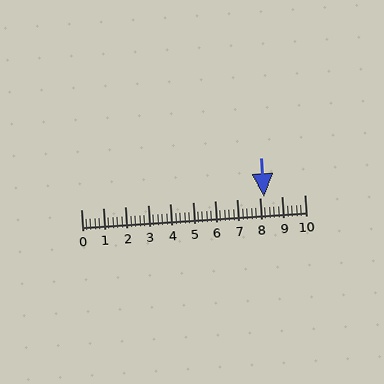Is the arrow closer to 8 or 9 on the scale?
The arrow is closer to 8.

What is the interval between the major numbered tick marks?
The major tick marks are spaced 1 units apart.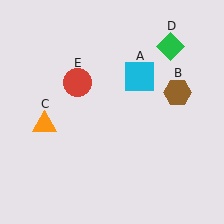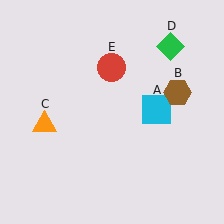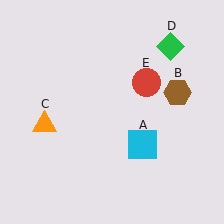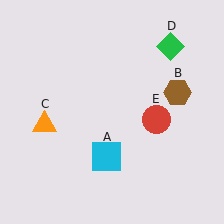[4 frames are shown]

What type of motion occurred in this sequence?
The cyan square (object A), red circle (object E) rotated clockwise around the center of the scene.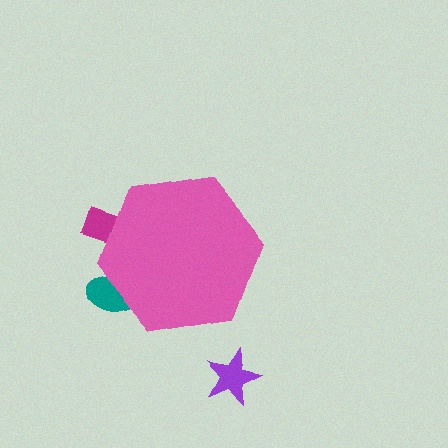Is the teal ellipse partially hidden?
Yes, the teal ellipse is partially hidden behind the pink hexagon.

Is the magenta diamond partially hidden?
Yes, the magenta diamond is partially hidden behind the pink hexagon.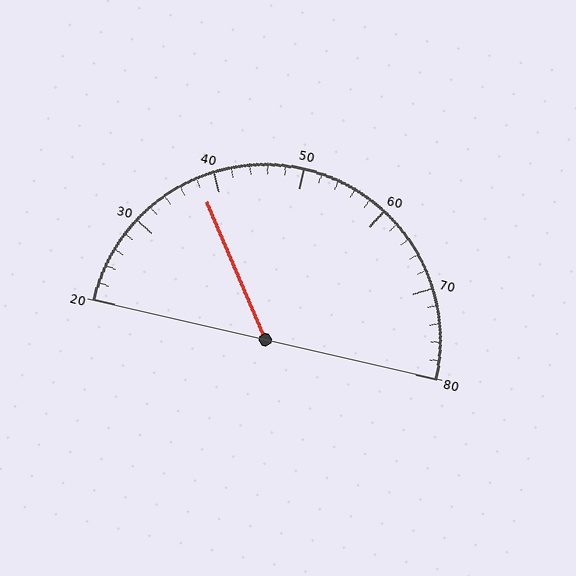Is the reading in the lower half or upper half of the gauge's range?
The reading is in the lower half of the range (20 to 80).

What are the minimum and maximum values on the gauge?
The gauge ranges from 20 to 80.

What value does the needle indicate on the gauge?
The needle indicates approximately 38.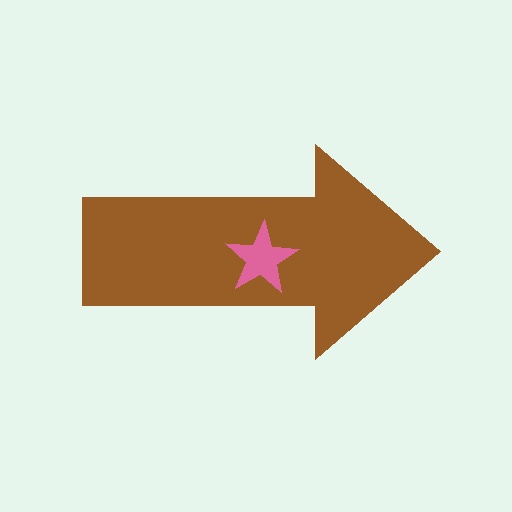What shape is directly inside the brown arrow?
The pink star.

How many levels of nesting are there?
2.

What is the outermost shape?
The brown arrow.